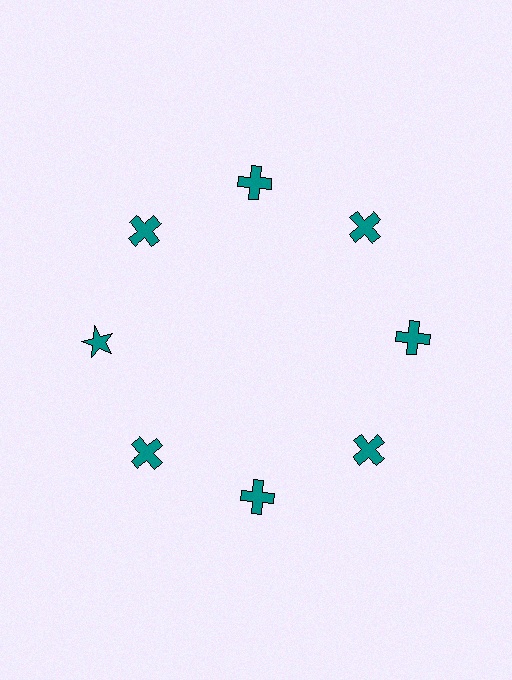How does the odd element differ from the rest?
It has a different shape: star instead of cross.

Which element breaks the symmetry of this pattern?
The teal star at roughly the 9 o'clock position breaks the symmetry. All other shapes are teal crosses.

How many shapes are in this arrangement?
There are 8 shapes arranged in a ring pattern.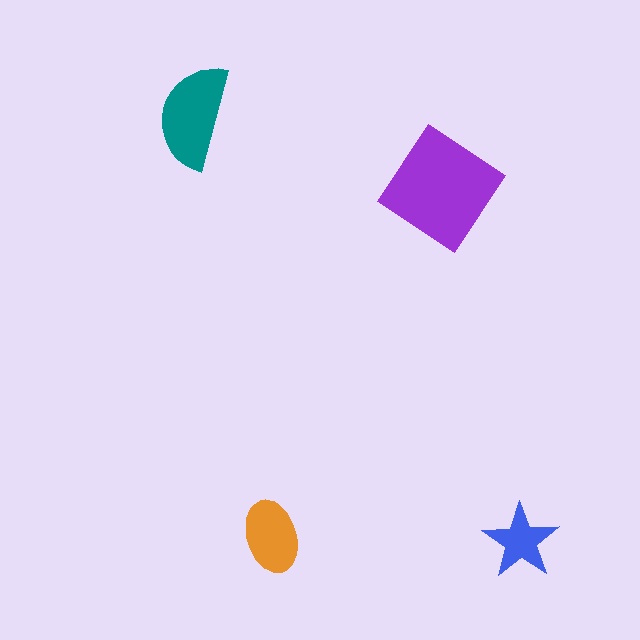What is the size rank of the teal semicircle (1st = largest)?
2nd.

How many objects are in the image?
There are 4 objects in the image.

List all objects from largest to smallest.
The purple diamond, the teal semicircle, the orange ellipse, the blue star.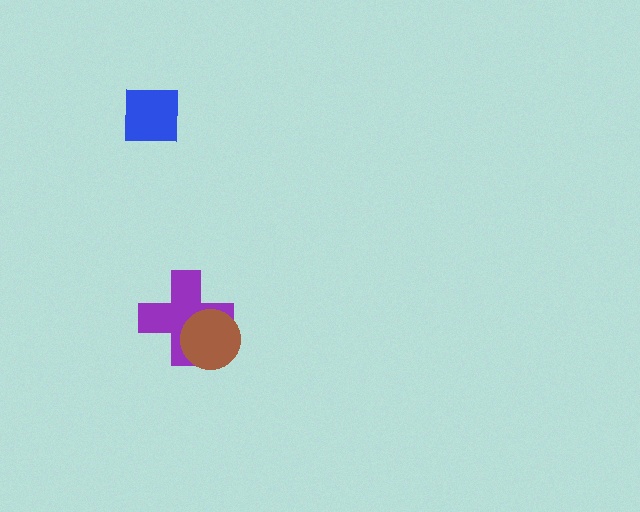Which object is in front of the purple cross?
The brown circle is in front of the purple cross.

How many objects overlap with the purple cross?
1 object overlaps with the purple cross.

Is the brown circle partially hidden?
No, no other shape covers it.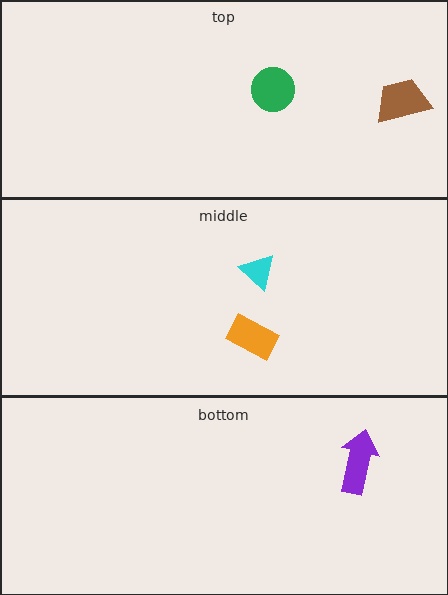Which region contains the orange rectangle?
The middle region.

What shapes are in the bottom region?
The purple arrow.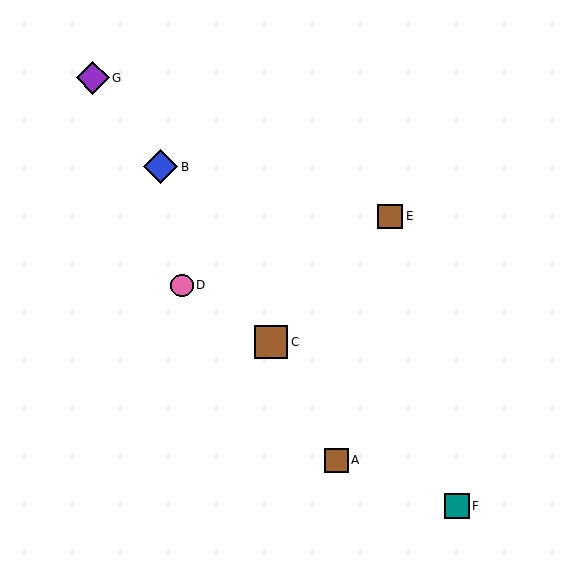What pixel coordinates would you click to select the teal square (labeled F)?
Click at (457, 506) to select the teal square F.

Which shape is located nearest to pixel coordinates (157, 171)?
The blue diamond (labeled B) at (160, 167) is nearest to that location.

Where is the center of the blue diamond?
The center of the blue diamond is at (160, 167).